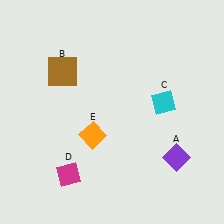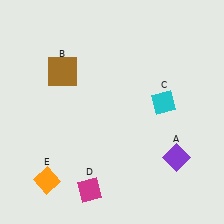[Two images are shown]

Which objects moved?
The objects that moved are: the magenta diamond (D), the orange diamond (E).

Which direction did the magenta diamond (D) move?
The magenta diamond (D) moved right.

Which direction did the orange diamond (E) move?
The orange diamond (E) moved left.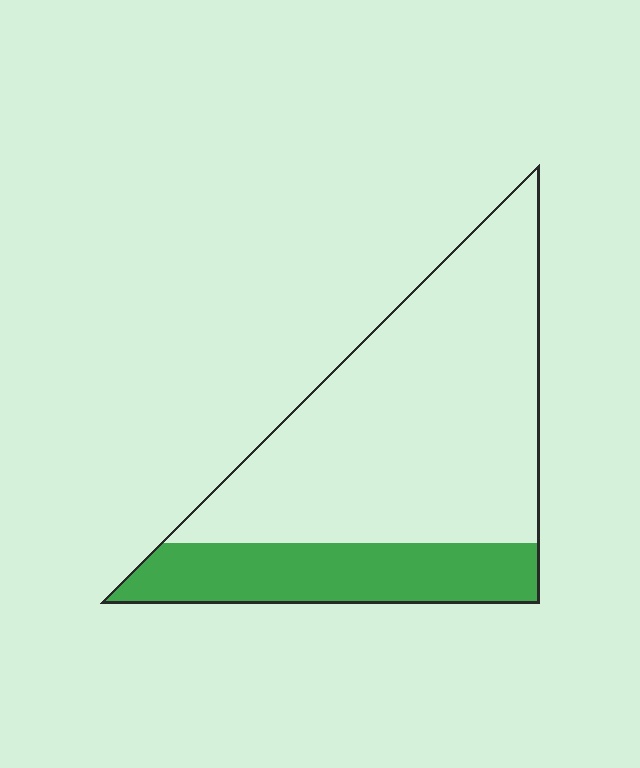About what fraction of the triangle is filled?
About one quarter (1/4).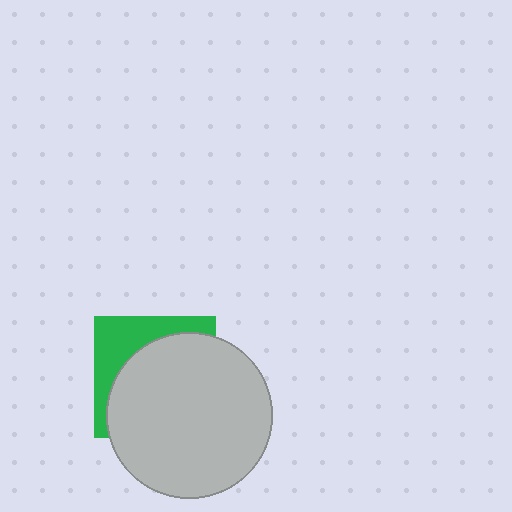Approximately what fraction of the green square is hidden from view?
Roughly 67% of the green square is hidden behind the light gray circle.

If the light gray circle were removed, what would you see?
You would see the complete green square.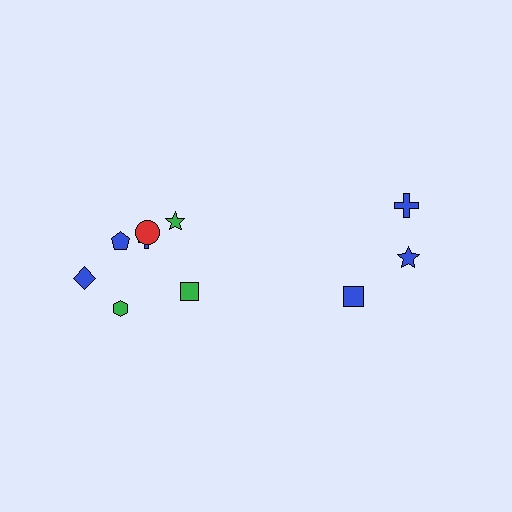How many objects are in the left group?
There are 7 objects.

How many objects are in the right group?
There are 3 objects.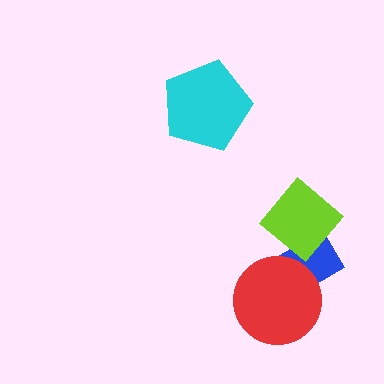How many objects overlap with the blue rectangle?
2 objects overlap with the blue rectangle.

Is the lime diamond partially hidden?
No, no other shape covers it.